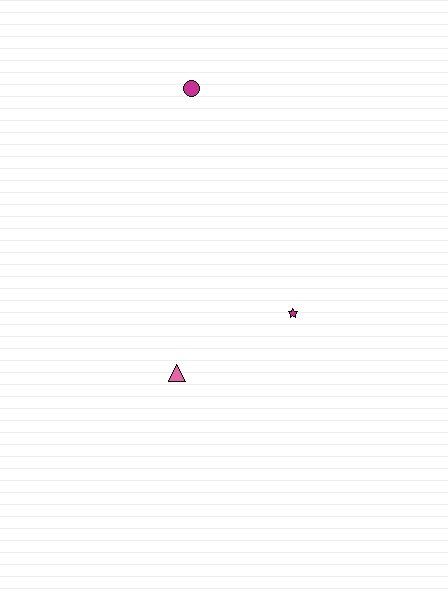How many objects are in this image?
There are 3 objects.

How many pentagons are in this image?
There are no pentagons.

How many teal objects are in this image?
There are no teal objects.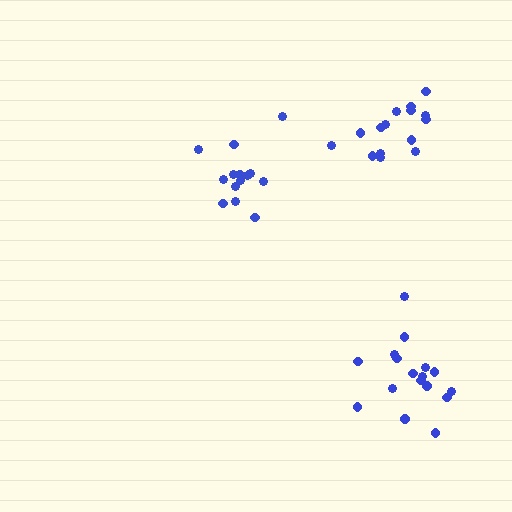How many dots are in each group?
Group 1: 15 dots, Group 2: 17 dots, Group 3: 14 dots (46 total).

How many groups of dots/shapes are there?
There are 3 groups.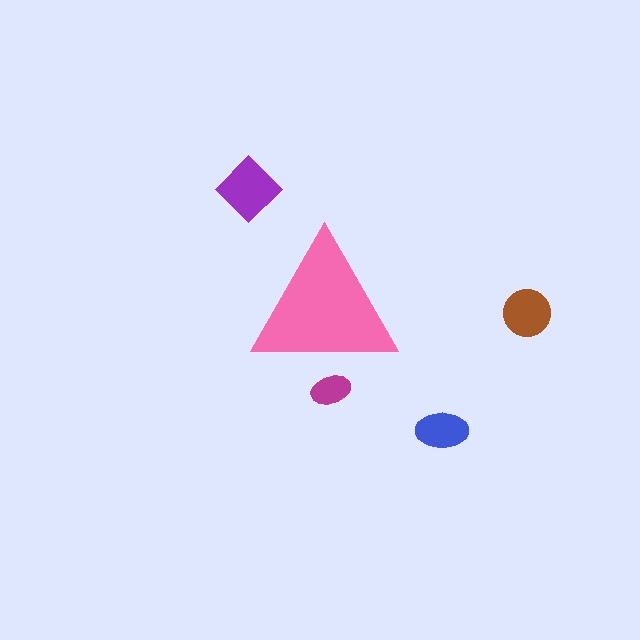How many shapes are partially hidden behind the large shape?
1 shape is partially hidden.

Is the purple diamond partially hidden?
No, the purple diamond is fully visible.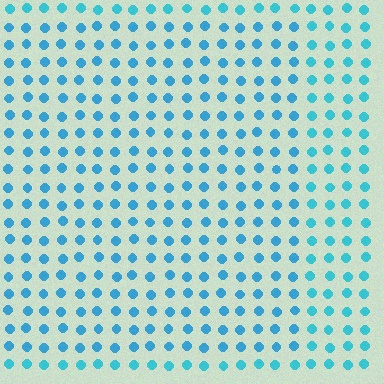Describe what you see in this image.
The image is filled with small cyan elements in a uniform arrangement. A rectangle-shaped region is visible where the elements are tinted to a slightly different hue, forming a subtle color boundary.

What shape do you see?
I see a rectangle.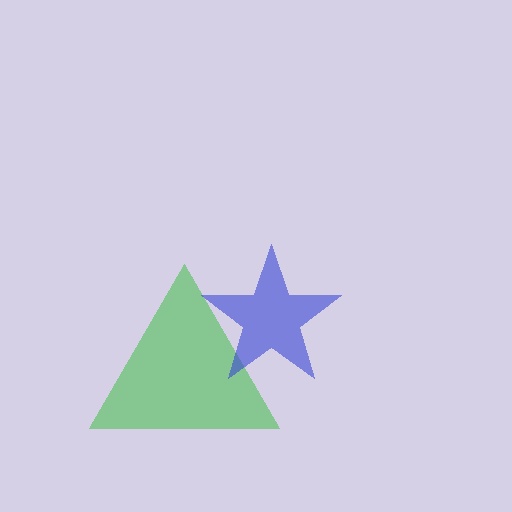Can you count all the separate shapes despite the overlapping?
Yes, there are 2 separate shapes.